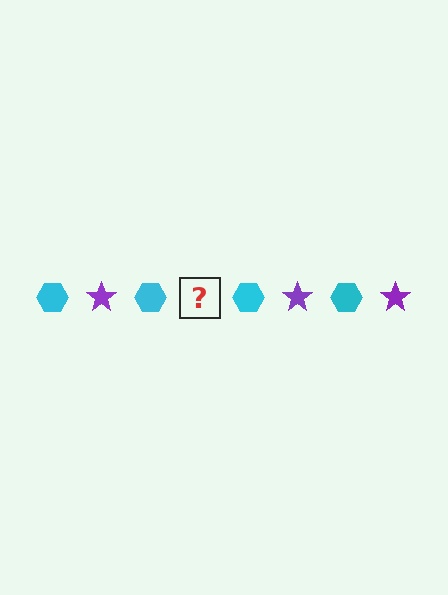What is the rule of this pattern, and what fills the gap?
The rule is that the pattern alternates between cyan hexagon and purple star. The gap should be filled with a purple star.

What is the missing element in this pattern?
The missing element is a purple star.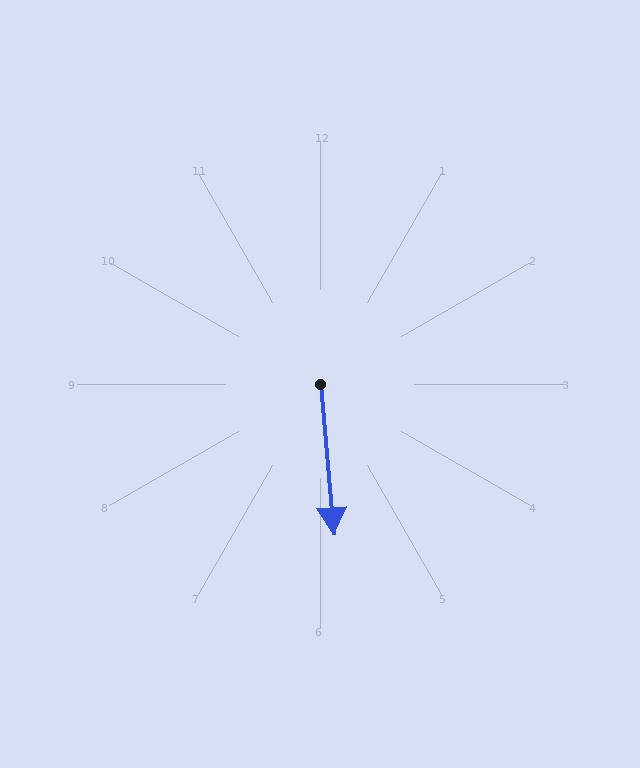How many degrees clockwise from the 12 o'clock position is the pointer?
Approximately 175 degrees.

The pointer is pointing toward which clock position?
Roughly 6 o'clock.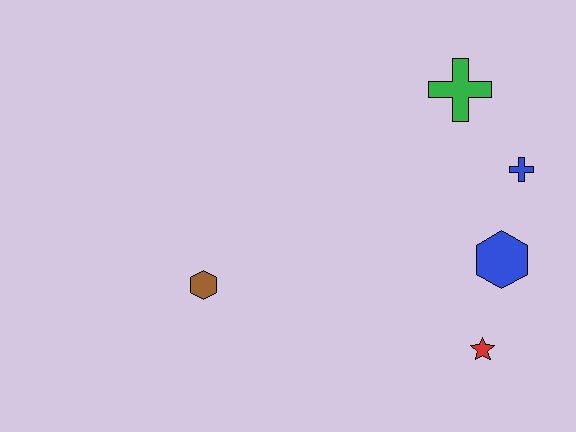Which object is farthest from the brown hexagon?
The blue cross is farthest from the brown hexagon.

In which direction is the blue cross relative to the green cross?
The blue cross is below the green cross.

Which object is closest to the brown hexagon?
The red star is closest to the brown hexagon.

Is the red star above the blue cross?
No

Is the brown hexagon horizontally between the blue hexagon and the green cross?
No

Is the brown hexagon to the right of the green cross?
No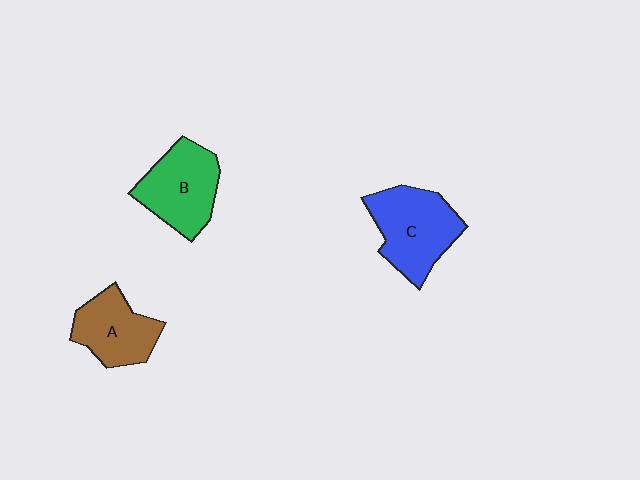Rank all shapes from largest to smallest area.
From largest to smallest: C (blue), B (green), A (brown).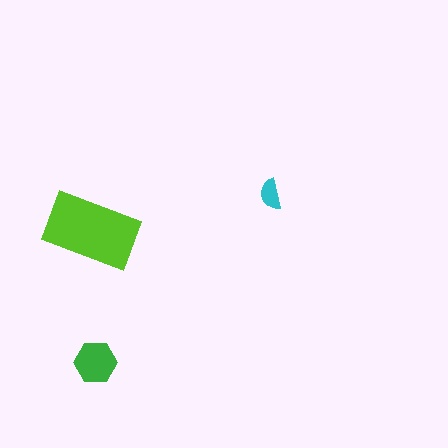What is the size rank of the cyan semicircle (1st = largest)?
3rd.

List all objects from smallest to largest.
The cyan semicircle, the green hexagon, the lime rectangle.